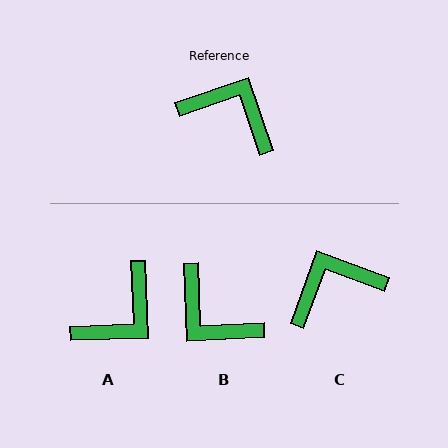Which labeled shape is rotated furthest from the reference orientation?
B, about 164 degrees away.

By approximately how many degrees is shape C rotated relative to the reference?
Approximately 51 degrees counter-clockwise.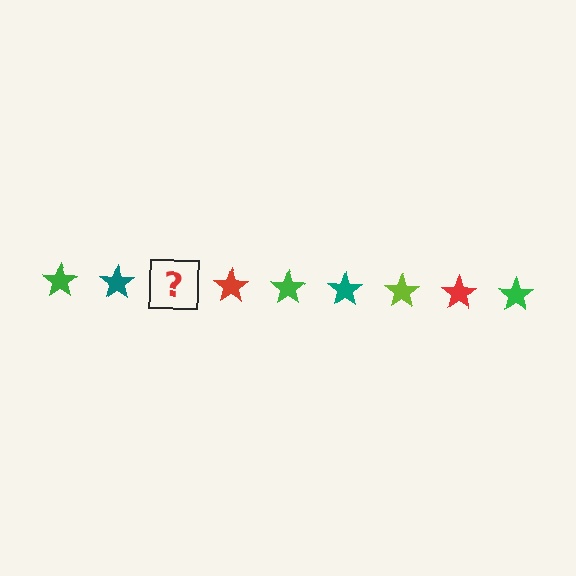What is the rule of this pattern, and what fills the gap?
The rule is that the pattern cycles through green, teal, lime, red stars. The gap should be filled with a lime star.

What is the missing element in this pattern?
The missing element is a lime star.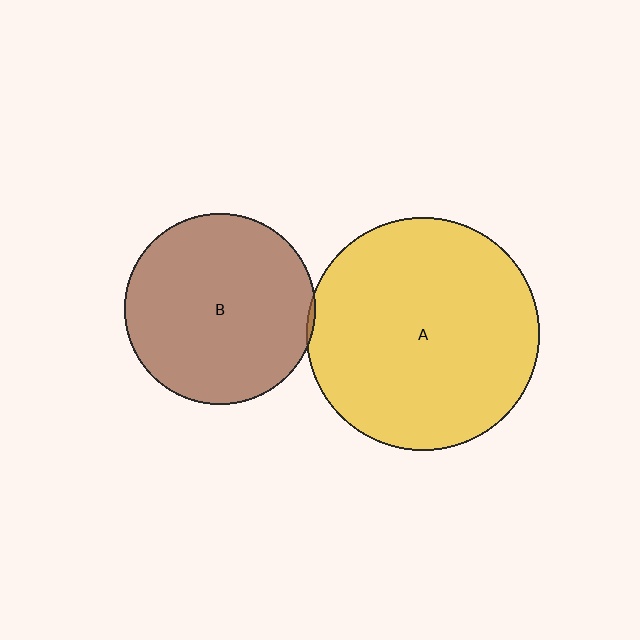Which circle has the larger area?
Circle A (yellow).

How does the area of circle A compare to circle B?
Approximately 1.5 times.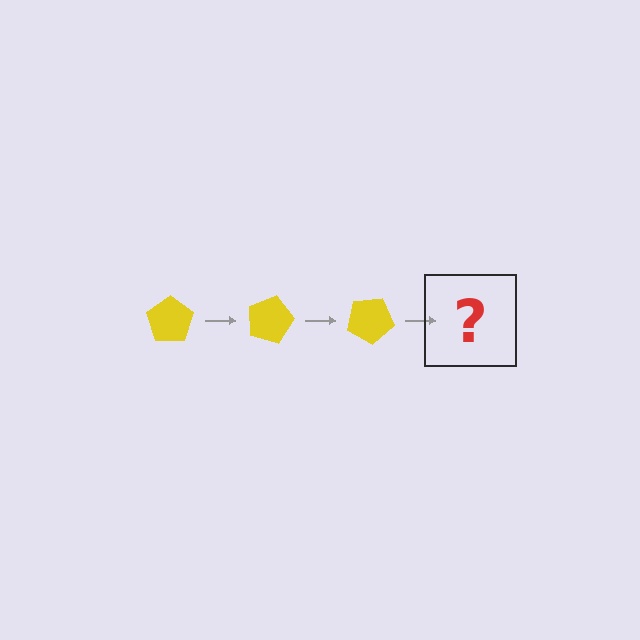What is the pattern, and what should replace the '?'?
The pattern is that the pentagon rotates 15 degrees each step. The '?' should be a yellow pentagon rotated 45 degrees.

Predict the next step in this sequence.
The next step is a yellow pentagon rotated 45 degrees.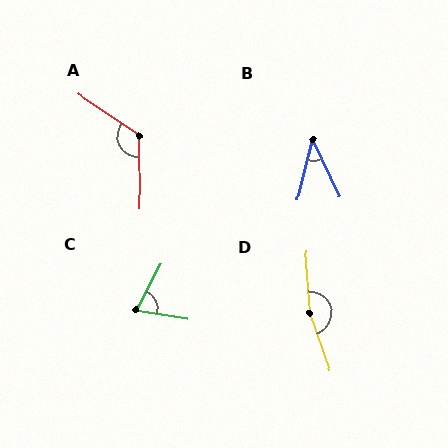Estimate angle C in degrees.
Approximately 71 degrees.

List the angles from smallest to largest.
B (38°), C (71°), A (125°), D (165°).